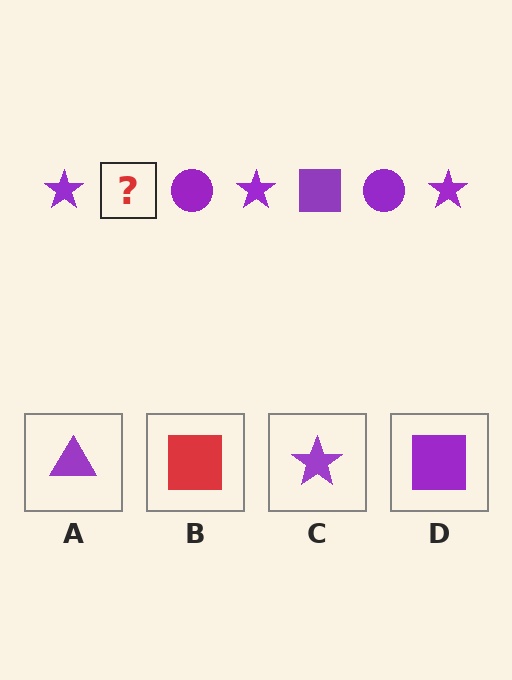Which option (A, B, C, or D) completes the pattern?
D.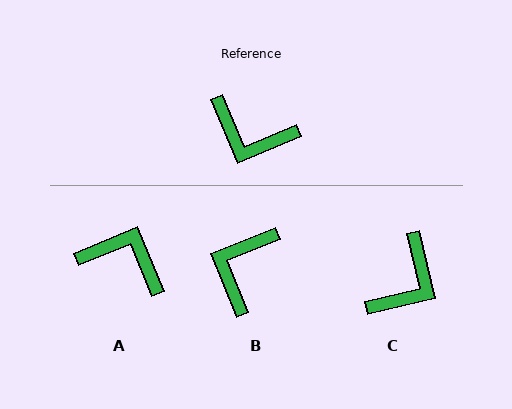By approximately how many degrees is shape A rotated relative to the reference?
Approximately 179 degrees counter-clockwise.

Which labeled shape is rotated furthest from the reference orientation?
A, about 179 degrees away.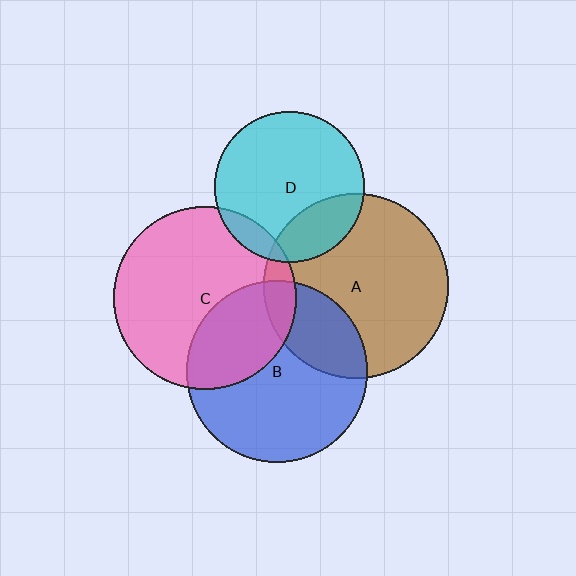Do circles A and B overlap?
Yes.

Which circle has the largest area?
Circle A (brown).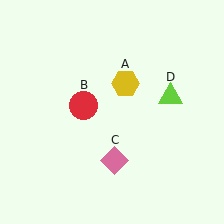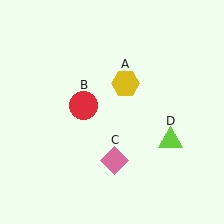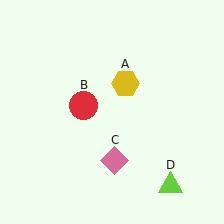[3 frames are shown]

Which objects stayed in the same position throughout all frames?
Yellow hexagon (object A) and red circle (object B) and pink diamond (object C) remained stationary.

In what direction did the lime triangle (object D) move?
The lime triangle (object D) moved down.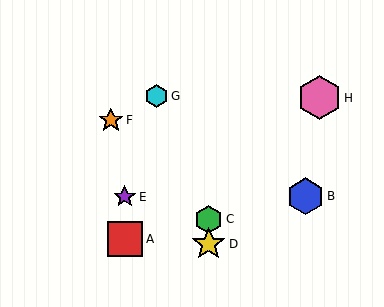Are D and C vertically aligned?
Yes, both are at x≈209.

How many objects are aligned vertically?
2 objects (C, D) are aligned vertically.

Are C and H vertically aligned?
No, C is at x≈209 and H is at x≈319.